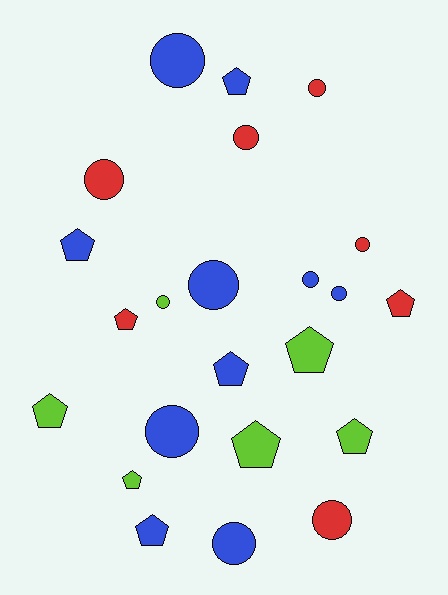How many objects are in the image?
There are 23 objects.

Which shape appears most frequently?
Circle, with 12 objects.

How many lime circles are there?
There is 1 lime circle.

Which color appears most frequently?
Blue, with 10 objects.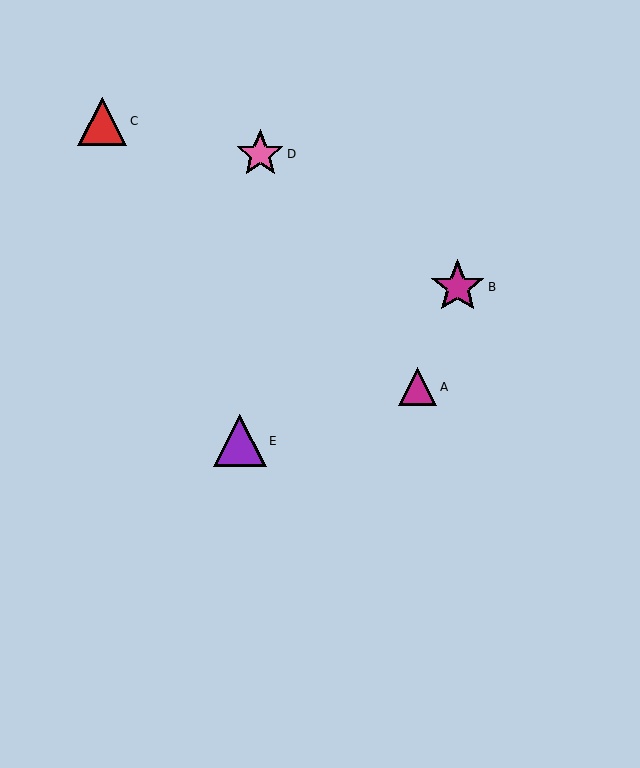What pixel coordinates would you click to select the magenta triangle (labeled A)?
Click at (418, 387) to select the magenta triangle A.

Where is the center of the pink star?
The center of the pink star is at (260, 154).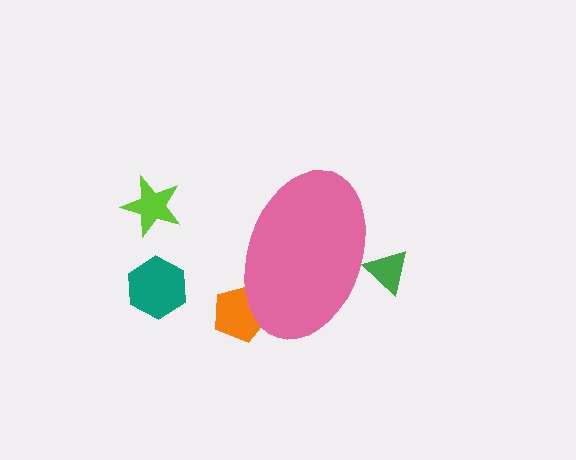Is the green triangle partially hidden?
Yes, the green triangle is partially hidden behind the pink ellipse.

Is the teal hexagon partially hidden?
No, the teal hexagon is fully visible.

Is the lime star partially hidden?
No, the lime star is fully visible.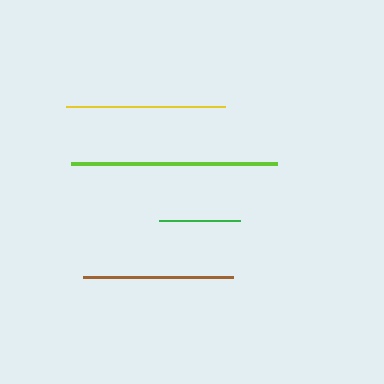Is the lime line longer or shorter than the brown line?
The lime line is longer than the brown line.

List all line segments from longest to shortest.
From longest to shortest: lime, yellow, brown, green.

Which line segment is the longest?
The lime line is the longest at approximately 206 pixels.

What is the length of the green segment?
The green segment is approximately 82 pixels long.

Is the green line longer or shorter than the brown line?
The brown line is longer than the green line.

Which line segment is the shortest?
The green line is the shortest at approximately 82 pixels.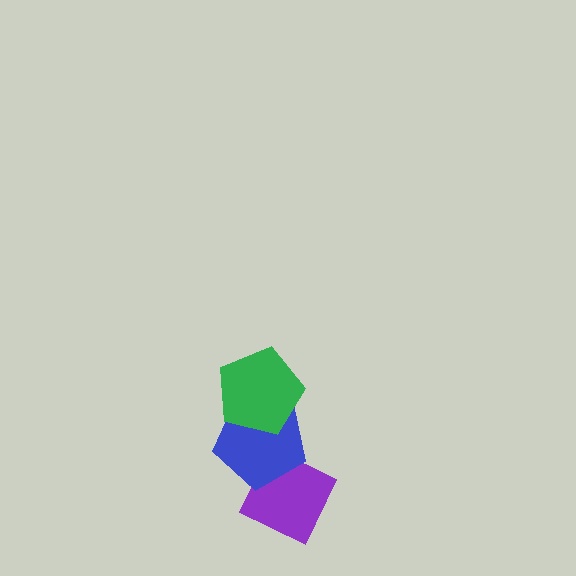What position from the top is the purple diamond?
The purple diamond is 3rd from the top.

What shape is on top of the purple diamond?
The blue pentagon is on top of the purple diamond.